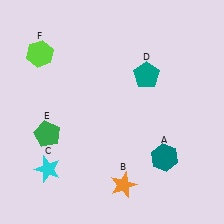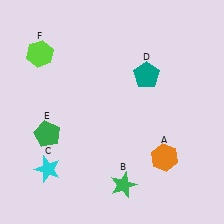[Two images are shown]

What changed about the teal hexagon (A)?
In Image 1, A is teal. In Image 2, it changed to orange.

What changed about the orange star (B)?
In Image 1, B is orange. In Image 2, it changed to green.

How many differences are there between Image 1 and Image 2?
There are 2 differences between the two images.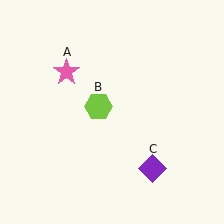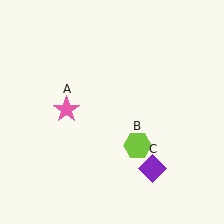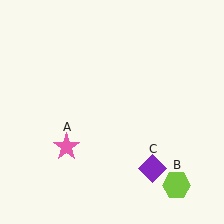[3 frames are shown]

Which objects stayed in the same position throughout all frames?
Purple diamond (object C) remained stationary.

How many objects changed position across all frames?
2 objects changed position: pink star (object A), lime hexagon (object B).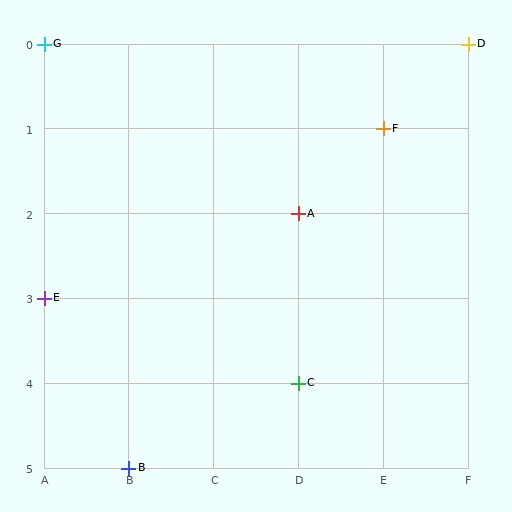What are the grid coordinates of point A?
Point A is at grid coordinates (D, 2).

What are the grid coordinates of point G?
Point G is at grid coordinates (A, 0).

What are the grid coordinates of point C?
Point C is at grid coordinates (D, 4).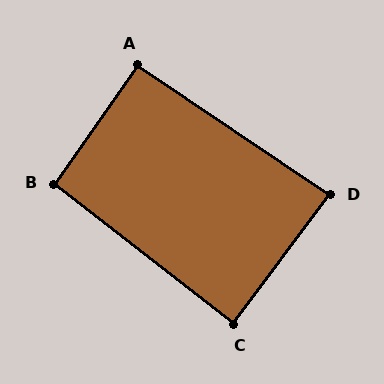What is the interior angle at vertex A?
Approximately 91 degrees (approximately right).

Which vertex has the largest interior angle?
B, at approximately 93 degrees.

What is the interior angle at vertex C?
Approximately 89 degrees (approximately right).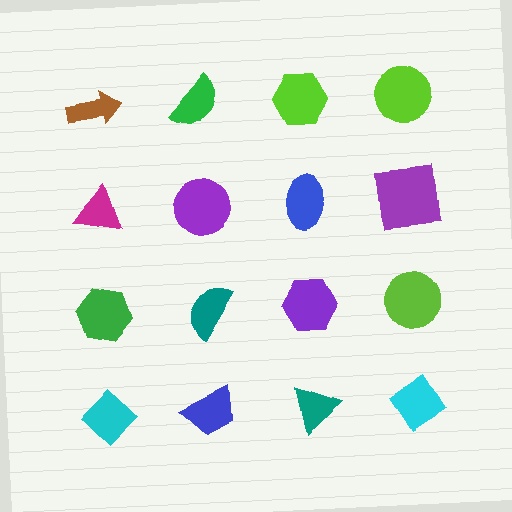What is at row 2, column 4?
A purple square.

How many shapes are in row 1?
4 shapes.